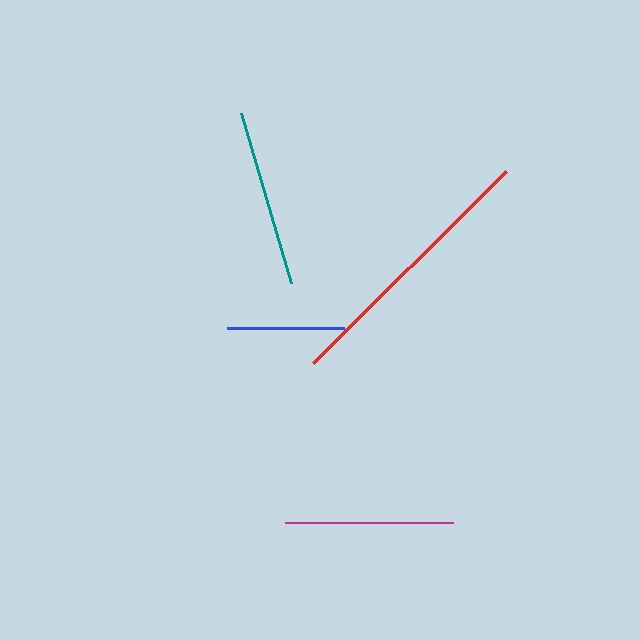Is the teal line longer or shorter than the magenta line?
The teal line is longer than the magenta line.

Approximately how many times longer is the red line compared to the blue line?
The red line is approximately 2.3 times the length of the blue line.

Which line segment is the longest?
The red line is the longest at approximately 272 pixels.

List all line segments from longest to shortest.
From longest to shortest: red, teal, magenta, blue.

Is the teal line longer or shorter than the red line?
The red line is longer than the teal line.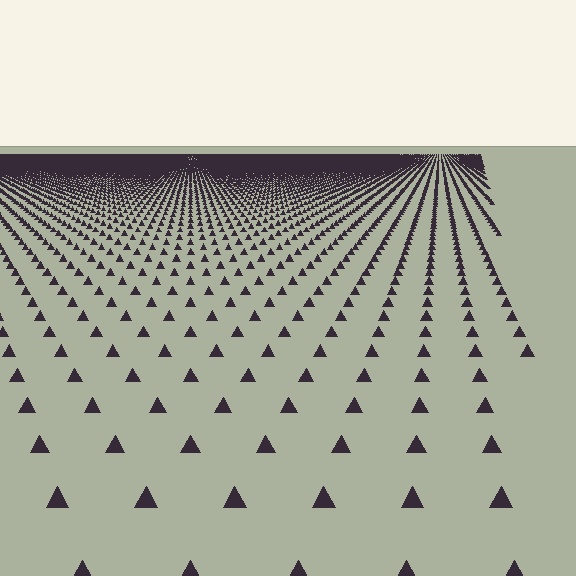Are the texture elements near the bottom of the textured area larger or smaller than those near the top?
Larger. Near the bottom, elements are closer to the viewer and appear at a bigger on-screen size.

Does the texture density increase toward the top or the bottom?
Density increases toward the top.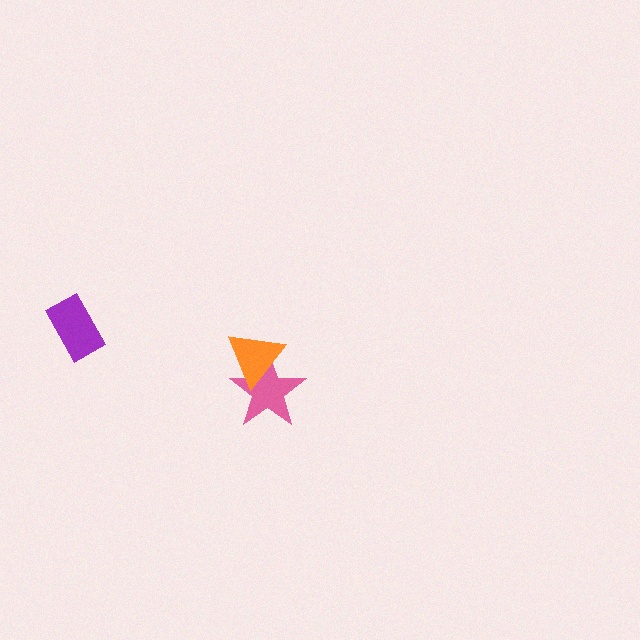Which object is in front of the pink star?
The orange triangle is in front of the pink star.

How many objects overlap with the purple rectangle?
0 objects overlap with the purple rectangle.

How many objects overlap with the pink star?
1 object overlaps with the pink star.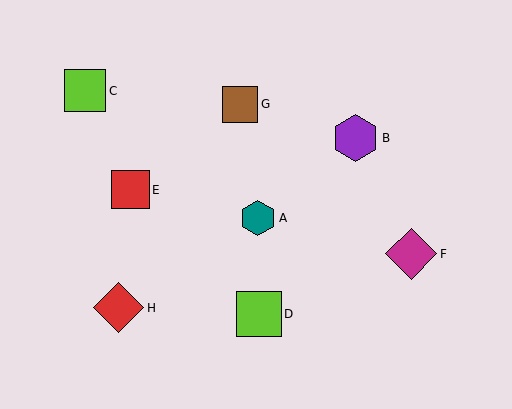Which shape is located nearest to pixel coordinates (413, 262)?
The magenta diamond (labeled F) at (411, 254) is nearest to that location.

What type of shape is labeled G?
Shape G is a brown square.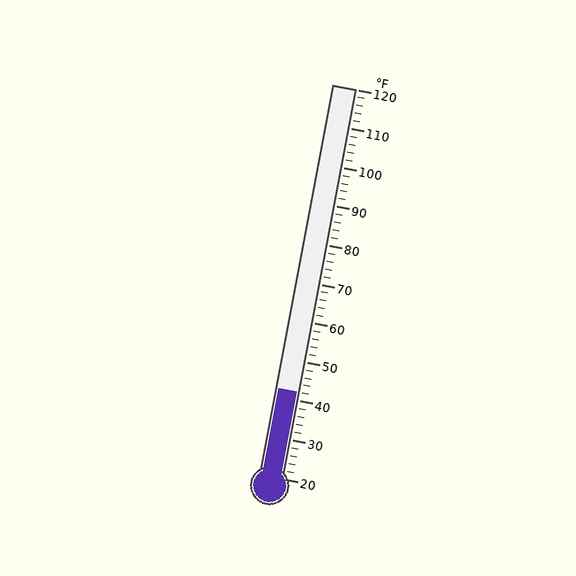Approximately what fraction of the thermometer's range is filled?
The thermometer is filled to approximately 20% of its range.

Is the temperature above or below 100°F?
The temperature is below 100°F.